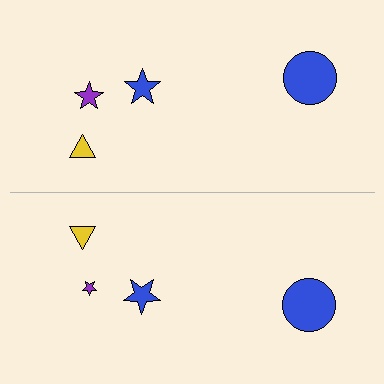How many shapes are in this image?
There are 8 shapes in this image.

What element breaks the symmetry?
The purple star on the bottom side has a different size than its mirror counterpart.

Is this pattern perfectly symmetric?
No, the pattern is not perfectly symmetric. The purple star on the bottom side has a different size than its mirror counterpart.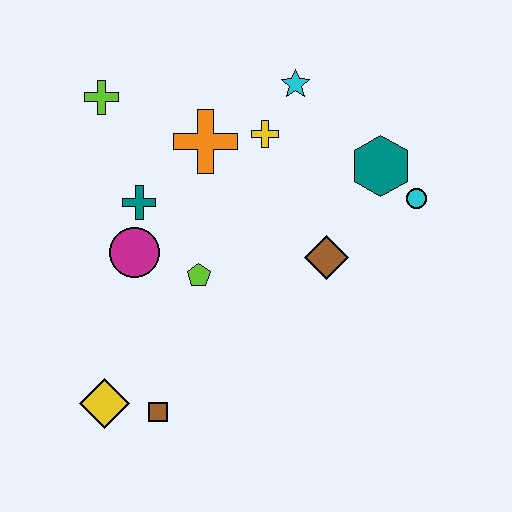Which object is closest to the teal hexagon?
The cyan circle is closest to the teal hexagon.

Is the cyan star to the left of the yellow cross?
No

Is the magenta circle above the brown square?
Yes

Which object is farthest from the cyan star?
The yellow diamond is farthest from the cyan star.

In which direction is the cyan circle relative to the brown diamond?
The cyan circle is to the right of the brown diamond.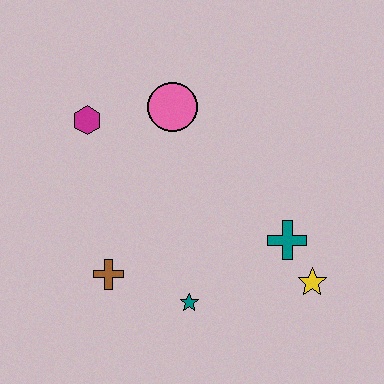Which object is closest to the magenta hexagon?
The pink circle is closest to the magenta hexagon.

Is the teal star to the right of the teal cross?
No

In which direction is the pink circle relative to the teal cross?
The pink circle is above the teal cross.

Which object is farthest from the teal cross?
The magenta hexagon is farthest from the teal cross.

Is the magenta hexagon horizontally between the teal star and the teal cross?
No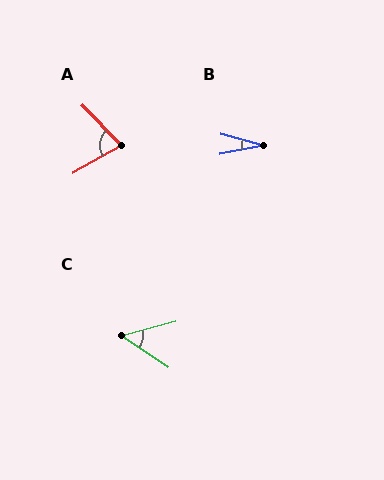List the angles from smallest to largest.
B (27°), C (48°), A (75°).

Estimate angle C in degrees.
Approximately 48 degrees.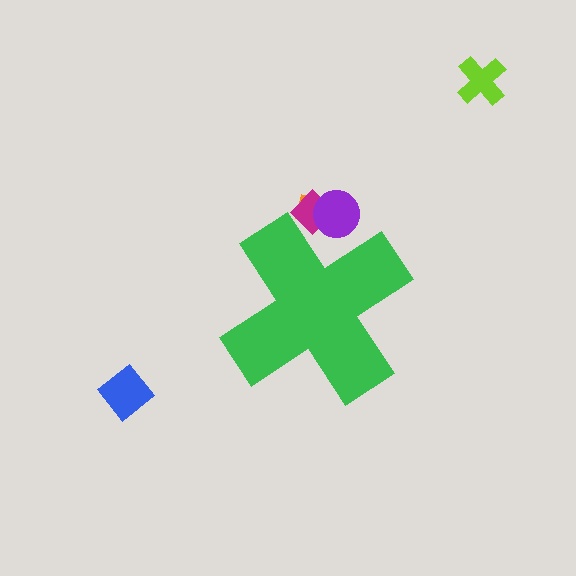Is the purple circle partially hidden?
Yes, the purple circle is partially hidden behind the green cross.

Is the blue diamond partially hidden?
No, the blue diamond is fully visible.